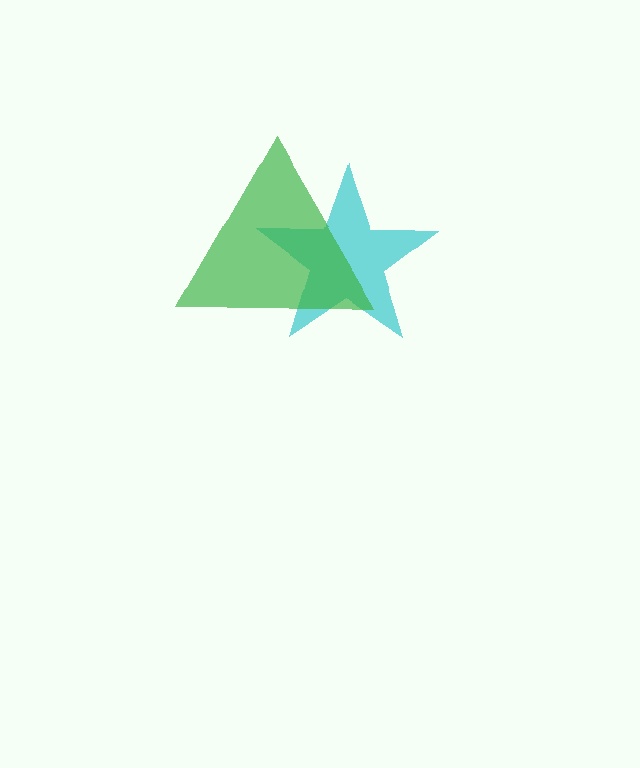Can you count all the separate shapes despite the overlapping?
Yes, there are 2 separate shapes.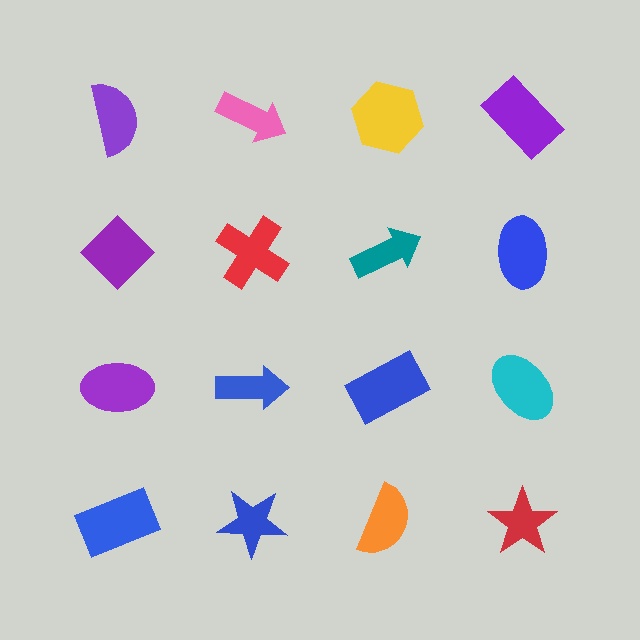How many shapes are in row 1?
4 shapes.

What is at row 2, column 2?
A red cross.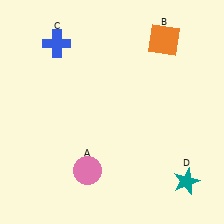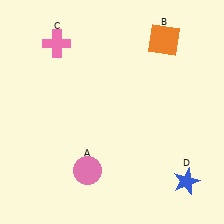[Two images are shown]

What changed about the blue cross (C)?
In Image 1, C is blue. In Image 2, it changed to pink.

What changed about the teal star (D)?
In Image 1, D is teal. In Image 2, it changed to blue.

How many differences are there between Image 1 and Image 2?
There are 2 differences between the two images.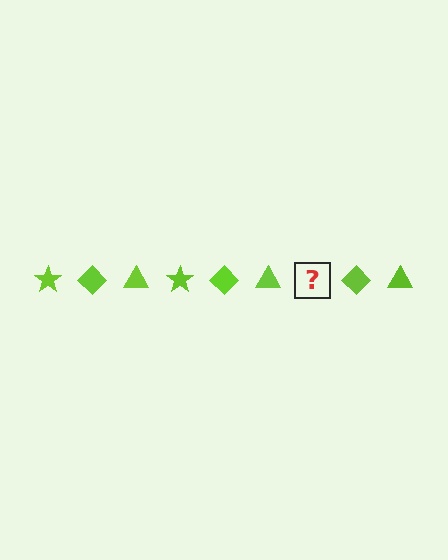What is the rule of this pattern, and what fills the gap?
The rule is that the pattern cycles through star, diamond, triangle shapes in lime. The gap should be filled with a lime star.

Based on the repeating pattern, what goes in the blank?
The blank should be a lime star.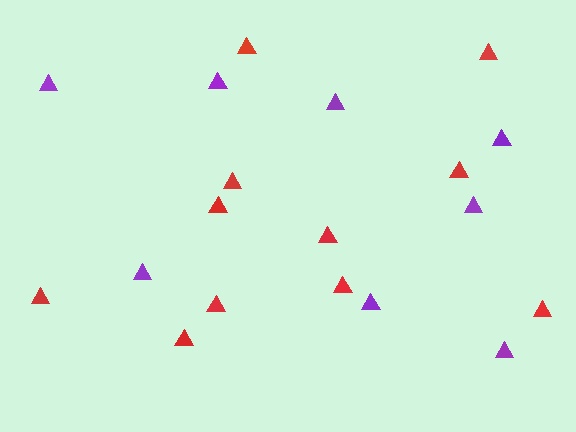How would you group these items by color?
There are 2 groups: one group of red triangles (11) and one group of purple triangles (8).